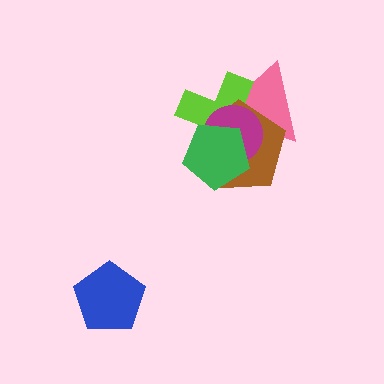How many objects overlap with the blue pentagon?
0 objects overlap with the blue pentagon.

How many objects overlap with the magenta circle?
4 objects overlap with the magenta circle.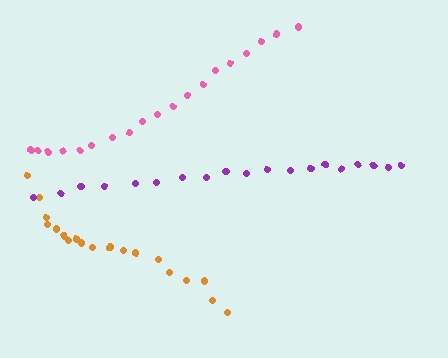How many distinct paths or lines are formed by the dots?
There are 3 distinct paths.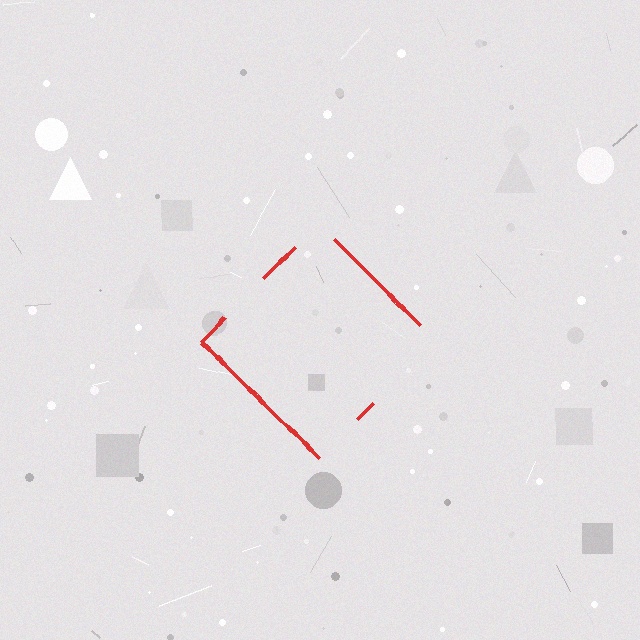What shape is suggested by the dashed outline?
The dashed outline suggests a diamond.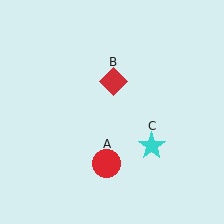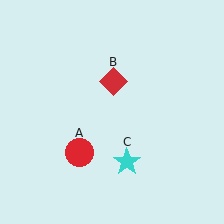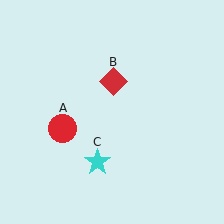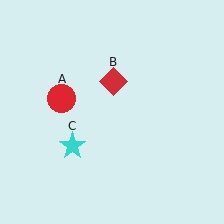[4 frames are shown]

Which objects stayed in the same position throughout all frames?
Red diamond (object B) remained stationary.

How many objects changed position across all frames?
2 objects changed position: red circle (object A), cyan star (object C).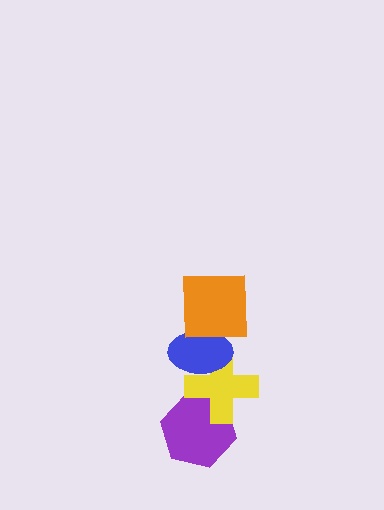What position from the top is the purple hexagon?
The purple hexagon is 4th from the top.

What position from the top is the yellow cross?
The yellow cross is 3rd from the top.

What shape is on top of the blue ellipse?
The orange square is on top of the blue ellipse.